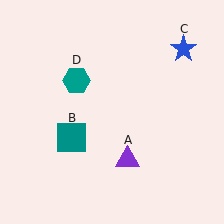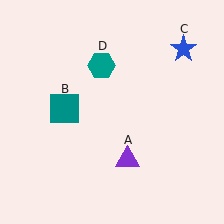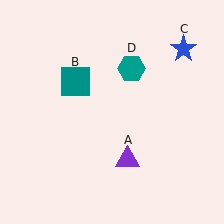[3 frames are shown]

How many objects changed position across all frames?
2 objects changed position: teal square (object B), teal hexagon (object D).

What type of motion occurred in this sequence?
The teal square (object B), teal hexagon (object D) rotated clockwise around the center of the scene.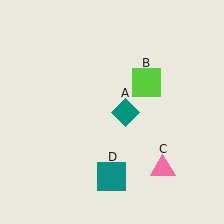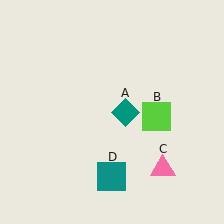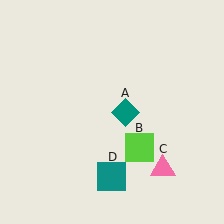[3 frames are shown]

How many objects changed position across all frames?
1 object changed position: lime square (object B).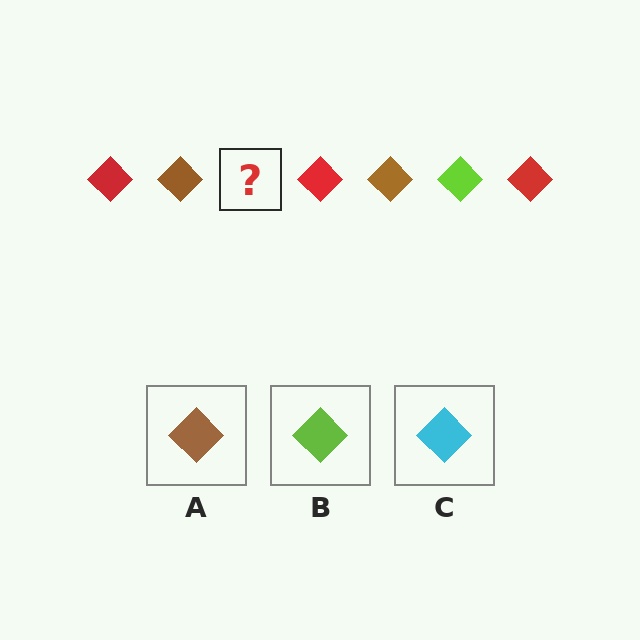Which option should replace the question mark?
Option B.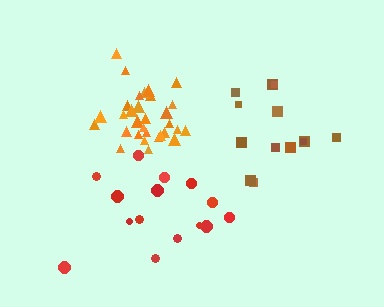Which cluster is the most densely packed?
Orange.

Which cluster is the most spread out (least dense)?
Red.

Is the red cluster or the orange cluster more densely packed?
Orange.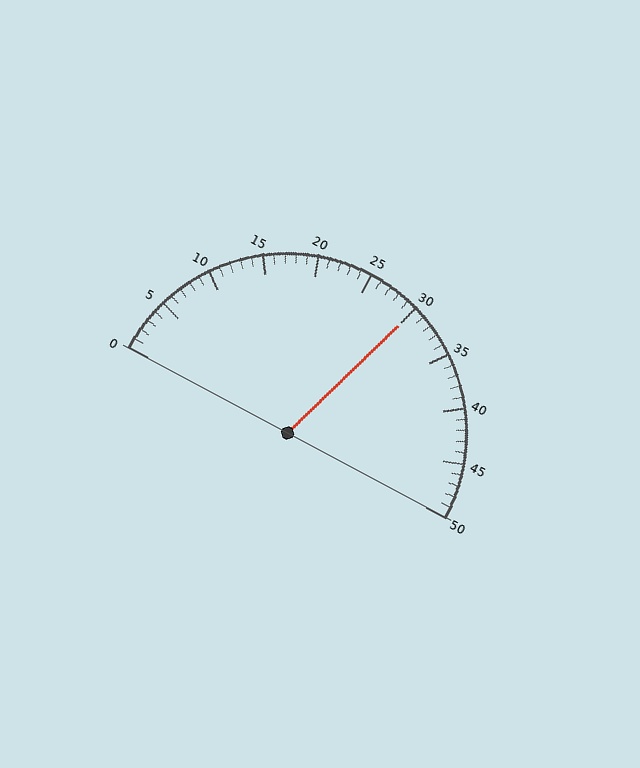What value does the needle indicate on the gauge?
The needle indicates approximately 30.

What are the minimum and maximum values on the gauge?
The gauge ranges from 0 to 50.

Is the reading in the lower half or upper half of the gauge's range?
The reading is in the upper half of the range (0 to 50).